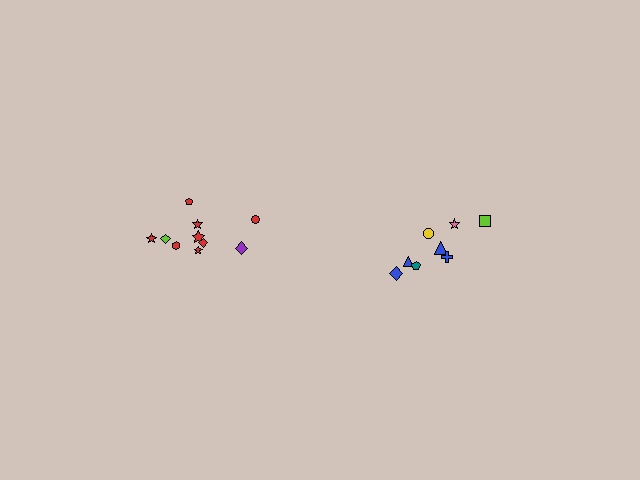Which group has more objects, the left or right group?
The left group.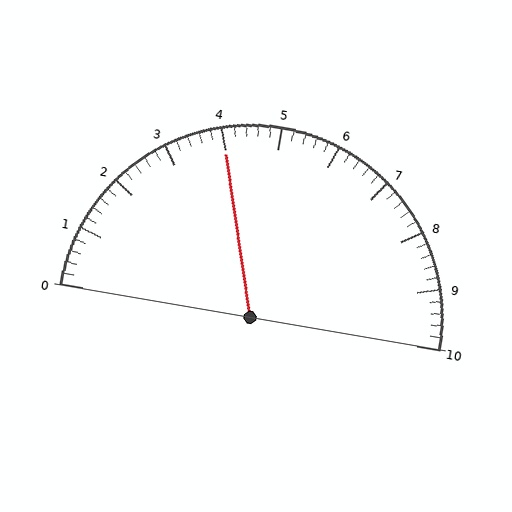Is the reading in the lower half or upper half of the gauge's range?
The reading is in the lower half of the range (0 to 10).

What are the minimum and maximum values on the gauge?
The gauge ranges from 0 to 10.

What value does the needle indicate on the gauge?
The needle indicates approximately 4.0.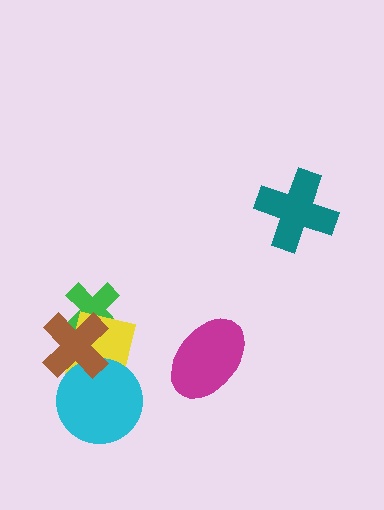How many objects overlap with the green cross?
2 objects overlap with the green cross.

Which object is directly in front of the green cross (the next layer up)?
The yellow rectangle is directly in front of the green cross.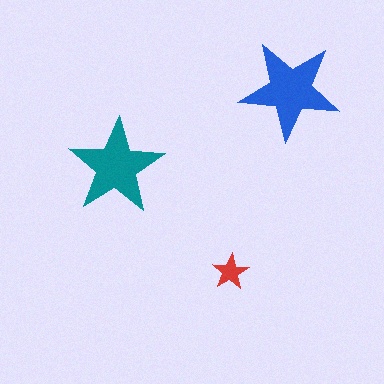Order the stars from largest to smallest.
the blue one, the teal one, the red one.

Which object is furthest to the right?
The blue star is rightmost.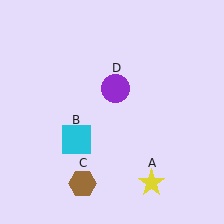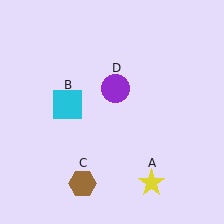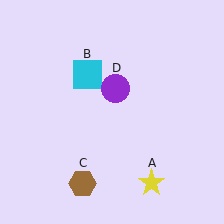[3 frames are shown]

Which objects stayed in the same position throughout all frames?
Yellow star (object A) and brown hexagon (object C) and purple circle (object D) remained stationary.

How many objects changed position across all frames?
1 object changed position: cyan square (object B).